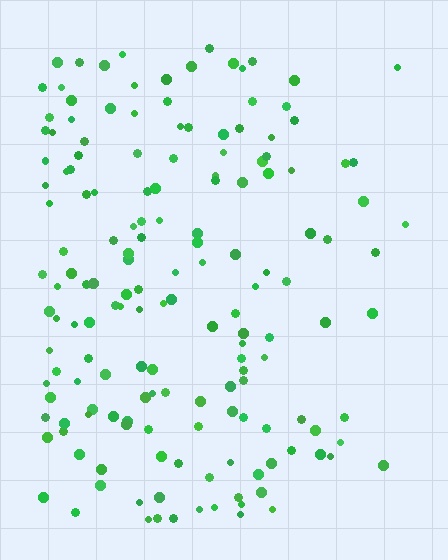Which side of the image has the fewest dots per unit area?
The right.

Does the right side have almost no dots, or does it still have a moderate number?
Still a moderate number, just noticeably fewer than the left.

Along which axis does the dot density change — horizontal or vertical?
Horizontal.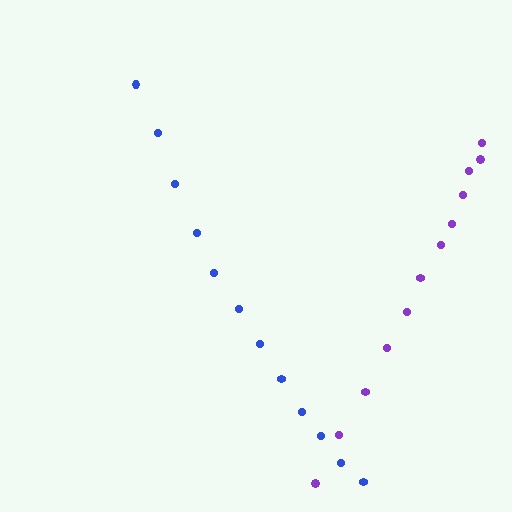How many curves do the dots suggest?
There are 2 distinct paths.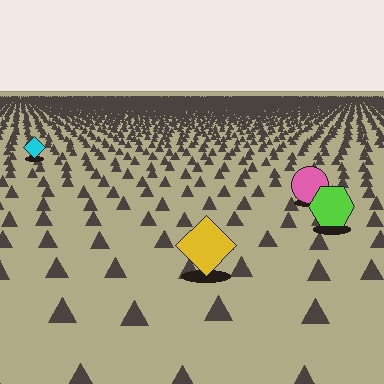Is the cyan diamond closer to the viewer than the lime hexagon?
No. The lime hexagon is closer — you can tell from the texture gradient: the ground texture is coarser near it.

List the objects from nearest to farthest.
From nearest to farthest: the yellow diamond, the lime hexagon, the pink circle, the cyan diamond.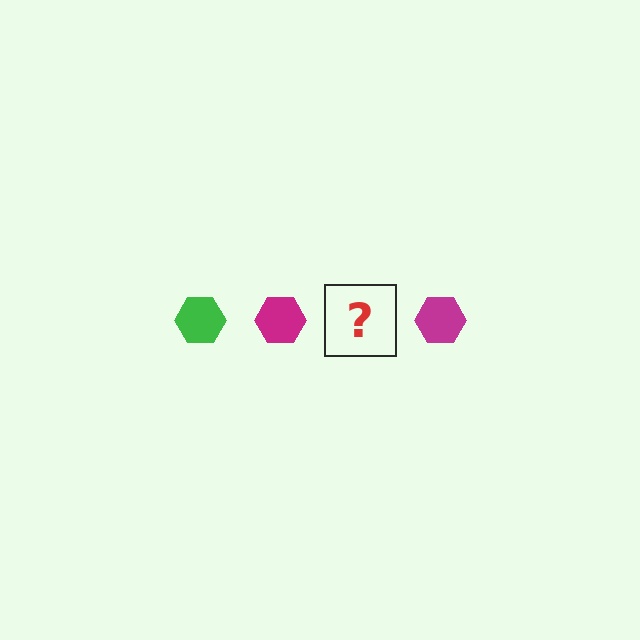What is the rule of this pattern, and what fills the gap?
The rule is that the pattern cycles through green, magenta hexagons. The gap should be filled with a green hexagon.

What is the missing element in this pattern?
The missing element is a green hexagon.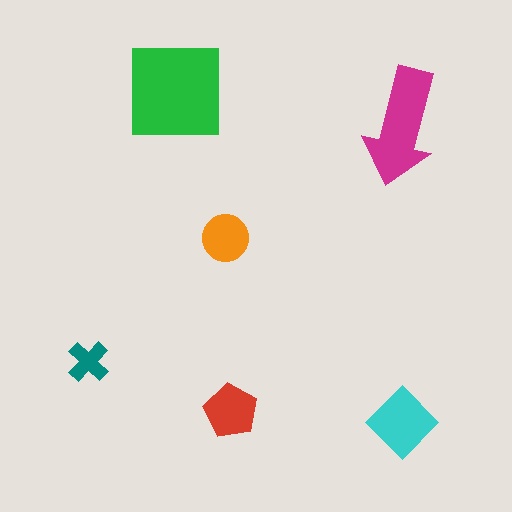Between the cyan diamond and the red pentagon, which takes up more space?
The cyan diamond.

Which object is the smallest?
The teal cross.